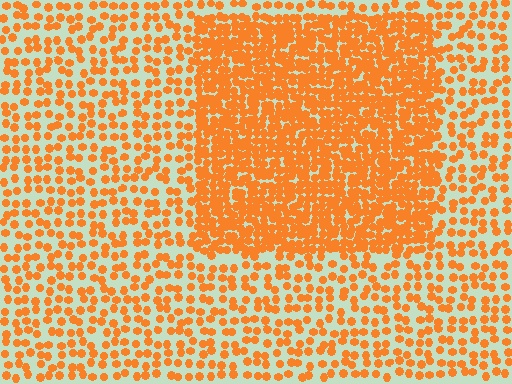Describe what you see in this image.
The image contains small orange elements arranged at two different densities. A rectangle-shaped region is visible where the elements are more densely packed than the surrounding area.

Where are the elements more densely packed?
The elements are more densely packed inside the rectangle boundary.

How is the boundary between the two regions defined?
The boundary is defined by a change in element density (approximately 2.3x ratio). All elements are the same color, size, and shape.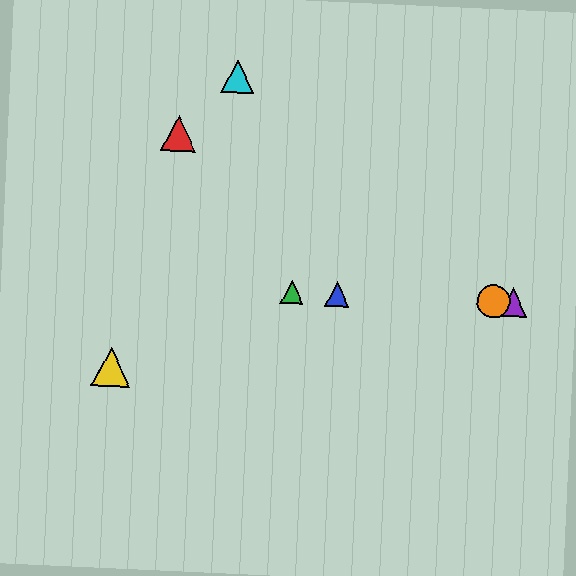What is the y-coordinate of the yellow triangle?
The yellow triangle is at y≈367.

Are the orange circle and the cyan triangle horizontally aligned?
No, the orange circle is at y≈301 and the cyan triangle is at y≈76.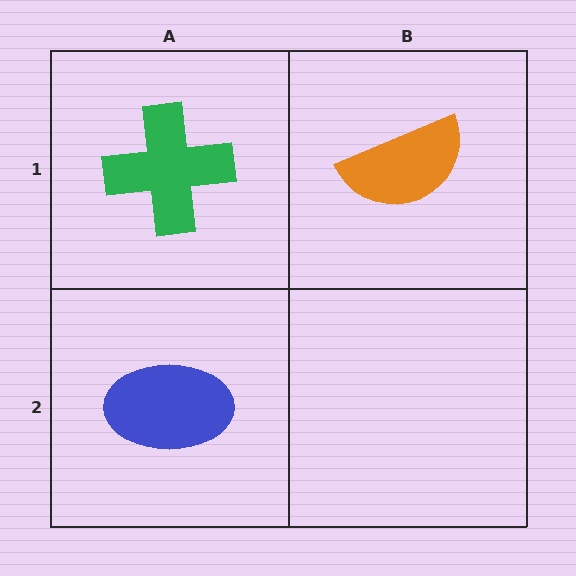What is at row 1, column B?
An orange semicircle.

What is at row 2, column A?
A blue ellipse.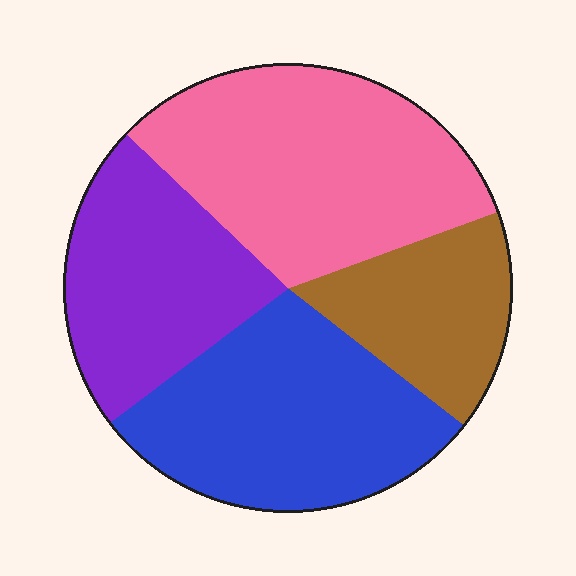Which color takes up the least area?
Brown, at roughly 15%.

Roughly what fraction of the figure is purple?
Purple takes up about one fifth (1/5) of the figure.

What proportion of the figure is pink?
Pink takes up about one third (1/3) of the figure.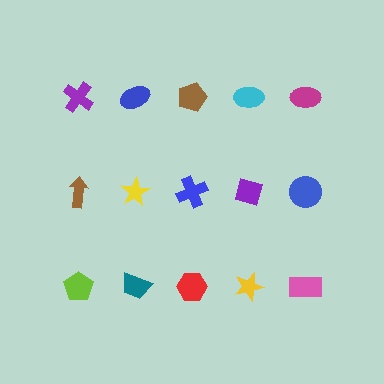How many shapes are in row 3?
5 shapes.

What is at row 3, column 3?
A red hexagon.